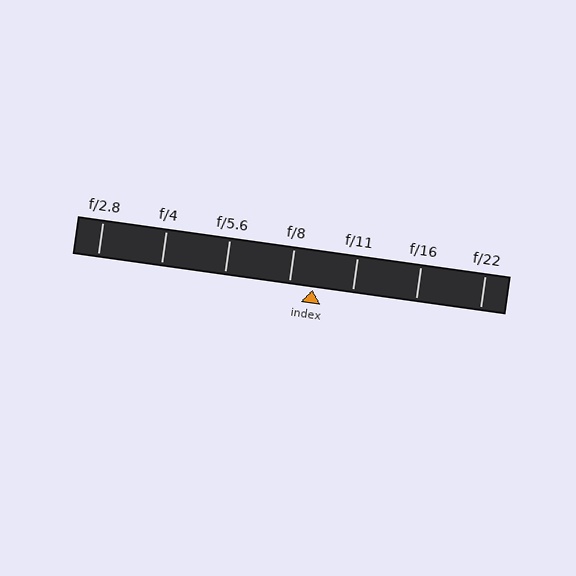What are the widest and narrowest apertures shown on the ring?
The widest aperture shown is f/2.8 and the narrowest is f/22.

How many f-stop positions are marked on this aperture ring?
There are 7 f-stop positions marked.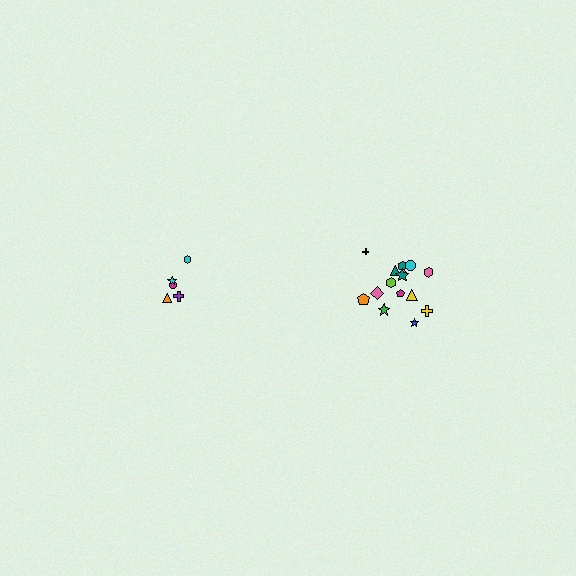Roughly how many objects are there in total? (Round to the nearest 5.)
Roughly 20 objects in total.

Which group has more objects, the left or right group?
The right group.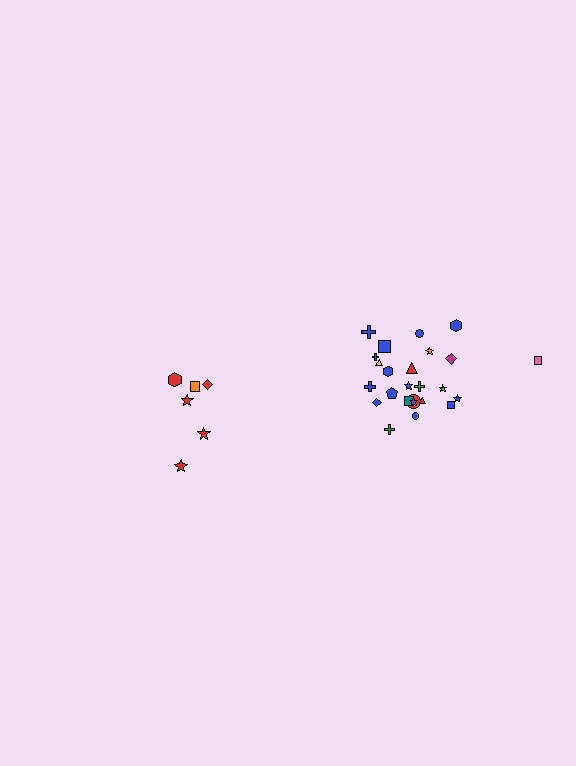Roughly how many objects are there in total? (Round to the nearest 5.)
Roughly 30 objects in total.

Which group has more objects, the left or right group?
The right group.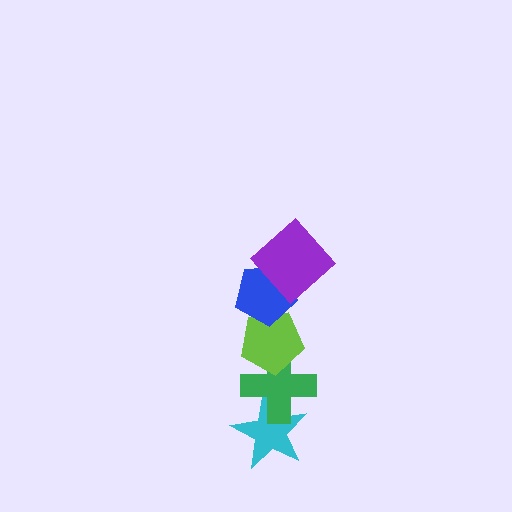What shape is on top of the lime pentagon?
The blue pentagon is on top of the lime pentagon.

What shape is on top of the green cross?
The lime pentagon is on top of the green cross.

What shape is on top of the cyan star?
The green cross is on top of the cyan star.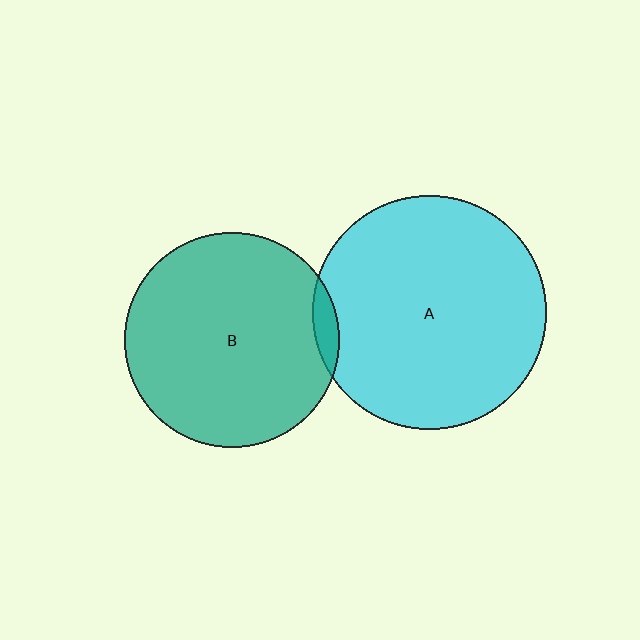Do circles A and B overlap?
Yes.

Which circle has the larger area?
Circle A (cyan).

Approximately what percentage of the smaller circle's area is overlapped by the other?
Approximately 5%.